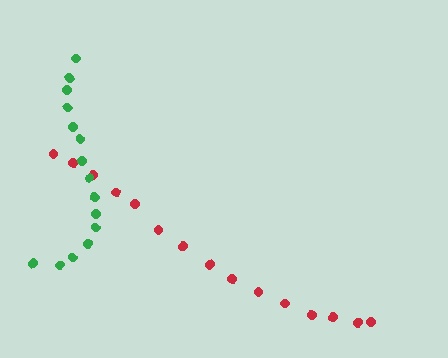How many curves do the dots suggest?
There are 2 distinct paths.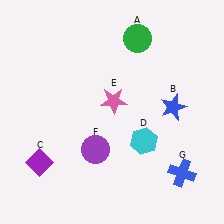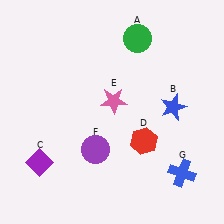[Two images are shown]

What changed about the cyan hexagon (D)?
In Image 1, D is cyan. In Image 2, it changed to red.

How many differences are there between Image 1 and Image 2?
There is 1 difference between the two images.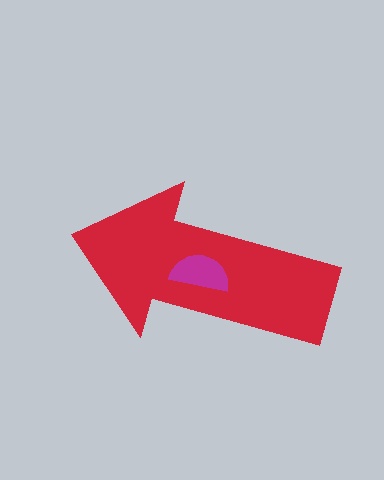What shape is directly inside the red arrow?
The magenta semicircle.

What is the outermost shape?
The red arrow.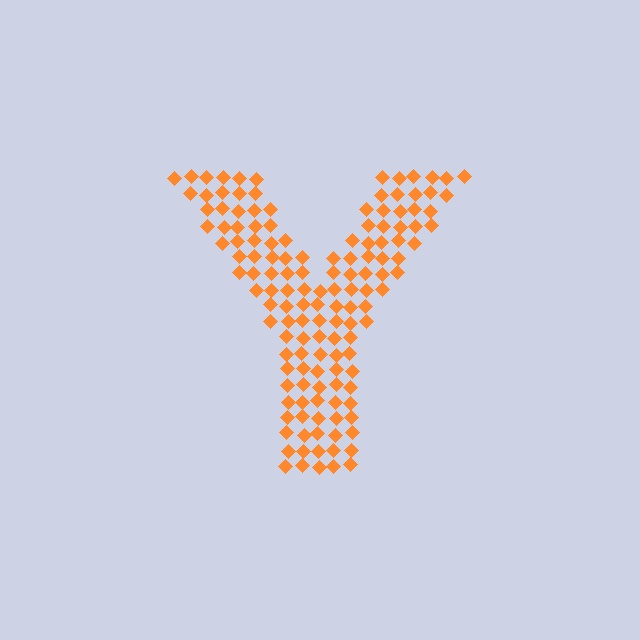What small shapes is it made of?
It is made of small diamonds.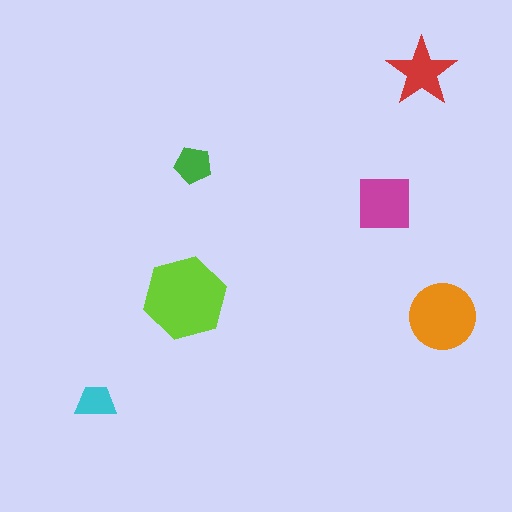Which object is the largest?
The lime hexagon.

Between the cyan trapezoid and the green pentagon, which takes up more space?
The green pentagon.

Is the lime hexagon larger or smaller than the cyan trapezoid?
Larger.